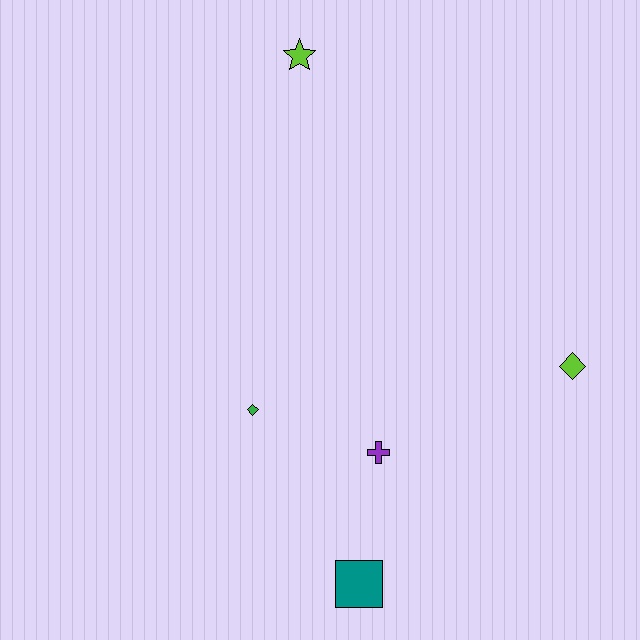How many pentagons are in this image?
There are no pentagons.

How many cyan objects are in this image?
There are no cyan objects.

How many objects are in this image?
There are 5 objects.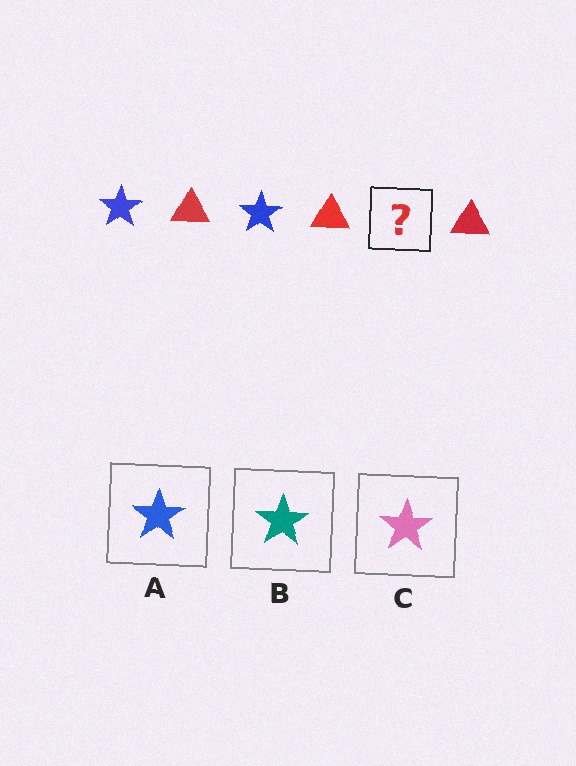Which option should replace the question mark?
Option A.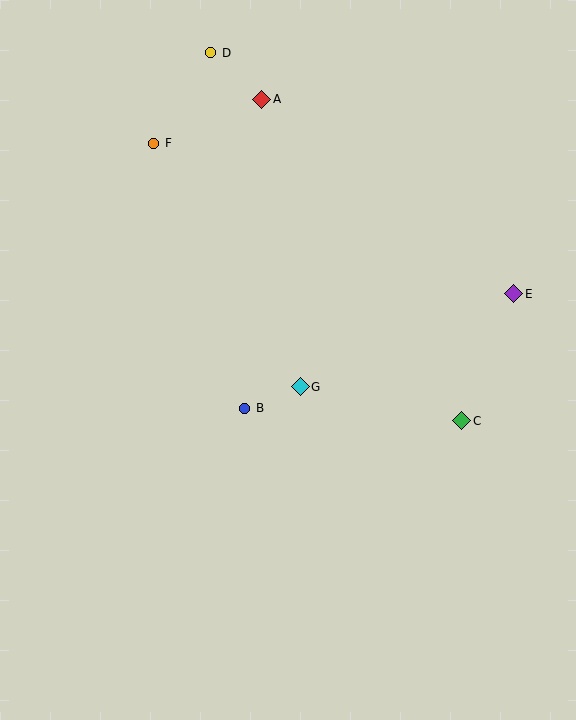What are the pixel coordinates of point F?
Point F is at (154, 143).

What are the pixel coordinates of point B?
Point B is at (245, 408).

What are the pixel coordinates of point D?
Point D is at (211, 53).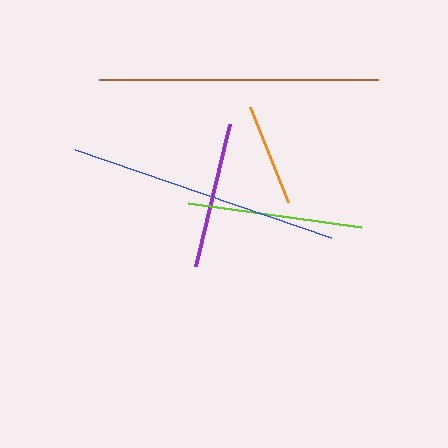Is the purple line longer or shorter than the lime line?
The lime line is longer than the purple line.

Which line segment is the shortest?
The orange line is the shortest at approximately 103 pixels.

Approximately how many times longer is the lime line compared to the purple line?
The lime line is approximately 1.2 times the length of the purple line.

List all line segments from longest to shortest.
From longest to shortest: brown, blue, lime, purple, orange.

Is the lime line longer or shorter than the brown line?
The brown line is longer than the lime line.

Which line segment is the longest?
The brown line is the longest at approximately 279 pixels.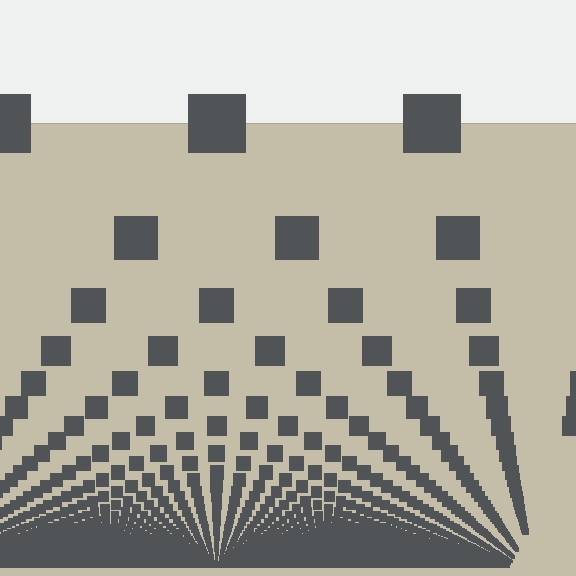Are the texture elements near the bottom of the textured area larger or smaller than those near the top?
Smaller. The gradient is inverted — elements near the bottom are smaller and denser.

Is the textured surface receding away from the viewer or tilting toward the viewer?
The surface appears to tilt toward the viewer. Texture elements get larger and sparser toward the top.